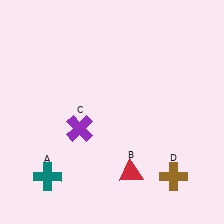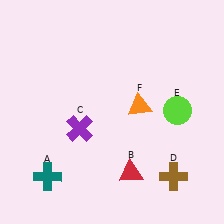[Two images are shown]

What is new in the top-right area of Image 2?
An orange triangle (F) was added in the top-right area of Image 2.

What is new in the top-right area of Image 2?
A lime circle (E) was added in the top-right area of Image 2.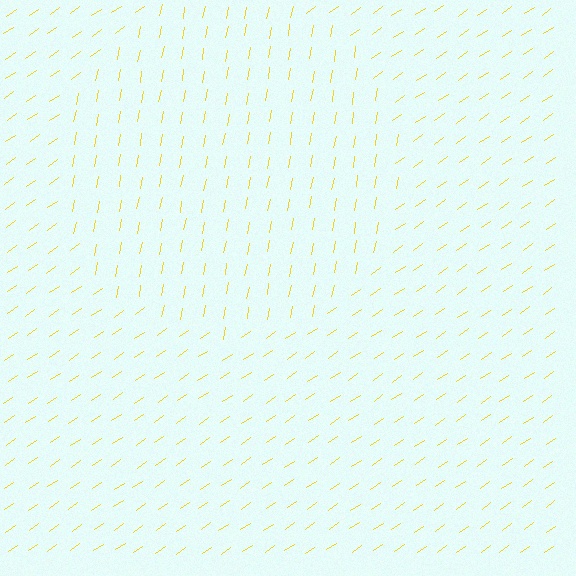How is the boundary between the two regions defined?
The boundary is defined purely by a change in line orientation (approximately 45 degrees difference). All lines are the same color and thickness.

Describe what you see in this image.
The image is filled with small yellow line segments. A circle region in the image has lines oriented differently from the surrounding lines, creating a visible texture boundary.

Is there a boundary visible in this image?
Yes, there is a texture boundary formed by a change in line orientation.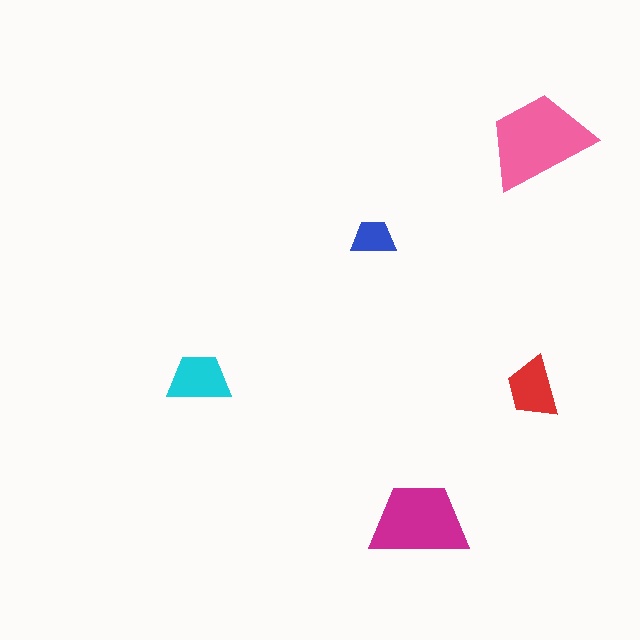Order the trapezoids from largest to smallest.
the pink one, the magenta one, the cyan one, the red one, the blue one.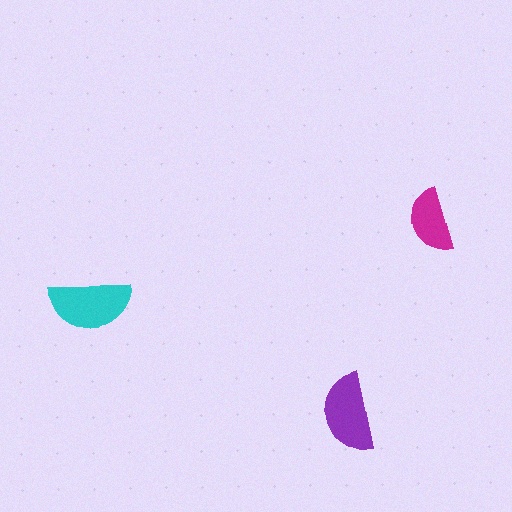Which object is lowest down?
The purple semicircle is bottommost.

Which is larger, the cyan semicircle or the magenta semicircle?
The cyan one.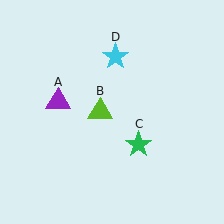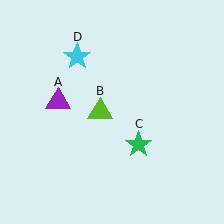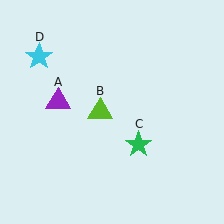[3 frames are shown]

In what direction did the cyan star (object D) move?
The cyan star (object D) moved left.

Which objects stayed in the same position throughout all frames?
Purple triangle (object A) and lime triangle (object B) and green star (object C) remained stationary.